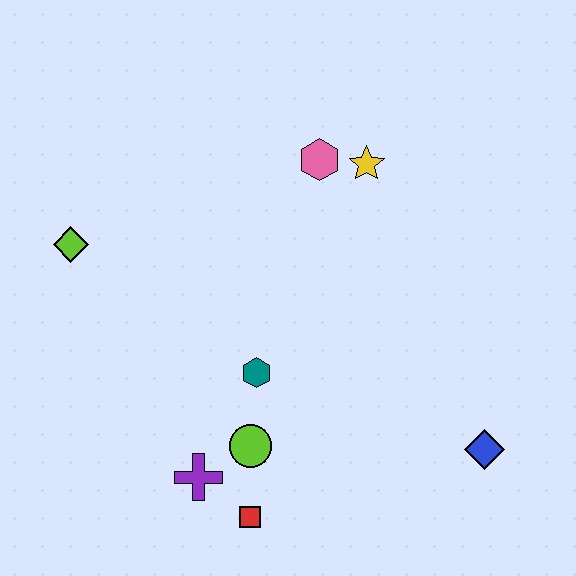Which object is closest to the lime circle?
The purple cross is closest to the lime circle.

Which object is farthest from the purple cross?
The yellow star is farthest from the purple cross.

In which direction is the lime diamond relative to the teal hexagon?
The lime diamond is to the left of the teal hexagon.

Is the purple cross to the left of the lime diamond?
No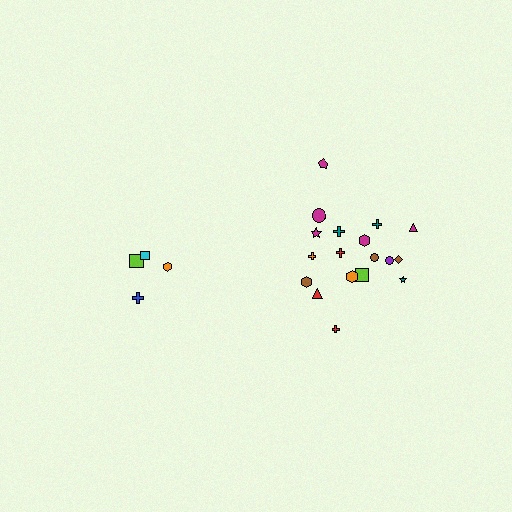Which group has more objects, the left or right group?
The right group.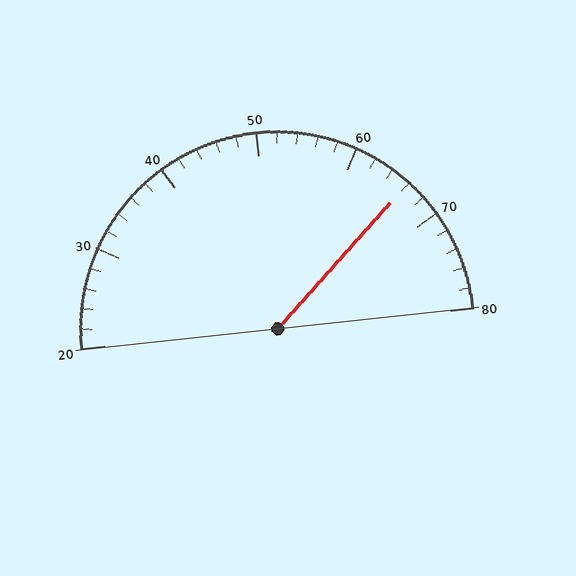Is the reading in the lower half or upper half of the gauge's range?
The reading is in the upper half of the range (20 to 80).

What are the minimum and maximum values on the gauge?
The gauge ranges from 20 to 80.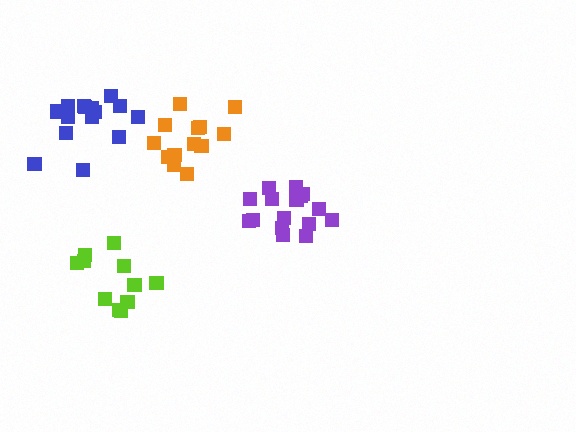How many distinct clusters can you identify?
There are 4 distinct clusters.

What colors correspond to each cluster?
The clusters are colored: orange, blue, lime, purple.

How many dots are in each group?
Group 1: 13 dots, Group 2: 15 dots, Group 3: 11 dots, Group 4: 16 dots (55 total).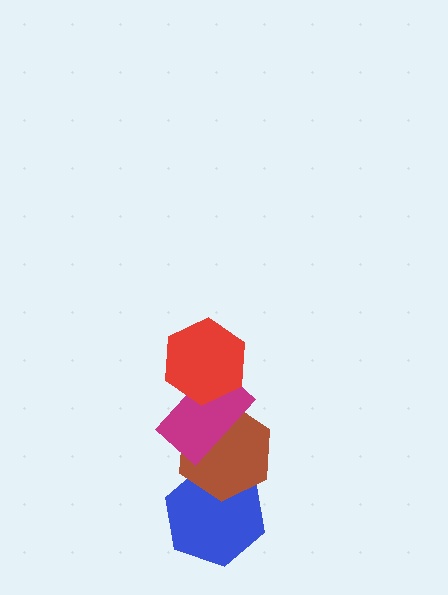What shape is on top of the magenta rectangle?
The red hexagon is on top of the magenta rectangle.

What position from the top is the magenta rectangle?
The magenta rectangle is 2nd from the top.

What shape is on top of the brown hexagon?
The magenta rectangle is on top of the brown hexagon.